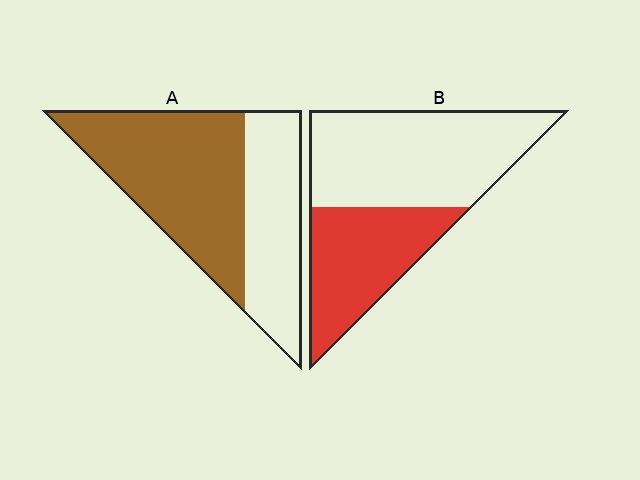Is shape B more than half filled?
No.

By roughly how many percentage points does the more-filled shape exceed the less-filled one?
By roughly 20 percentage points (A over B).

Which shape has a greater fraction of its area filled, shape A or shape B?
Shape A.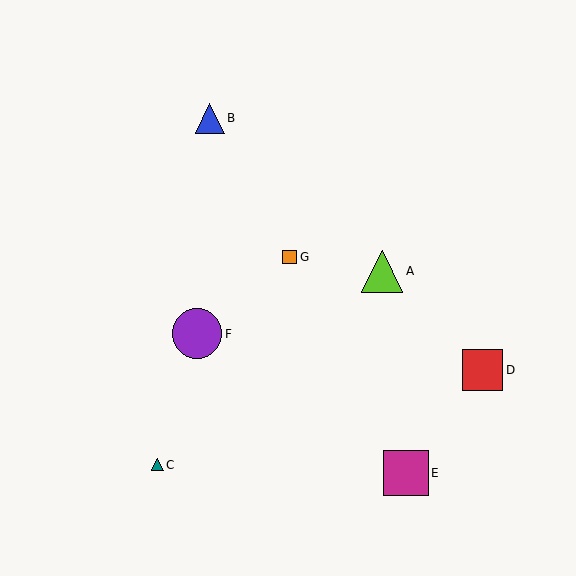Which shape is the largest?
The purple circle (labeled F) is the largest.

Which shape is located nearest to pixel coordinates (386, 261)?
The lime triangle (labeled A) at (382, 271) is nearest to that location.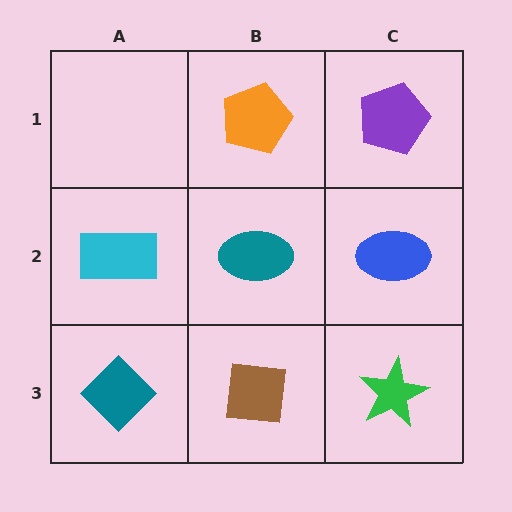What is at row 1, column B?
An orange pentagon.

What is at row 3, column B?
A brown square.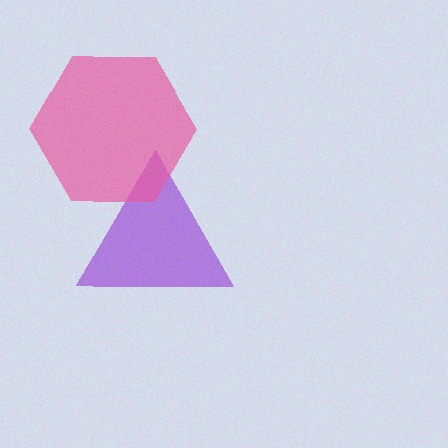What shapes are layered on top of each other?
The layered shapes are: a purple triangle, a pink hexagon.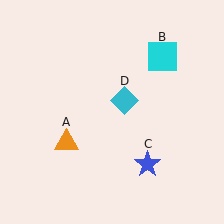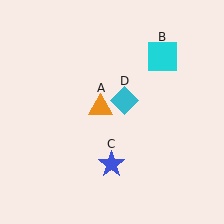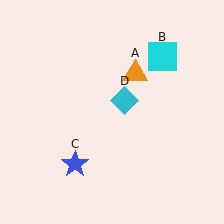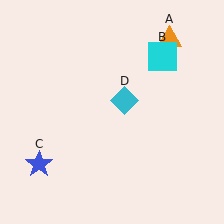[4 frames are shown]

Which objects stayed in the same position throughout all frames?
Cyan square (object B) and cyan diamond (object D) remained stationary.